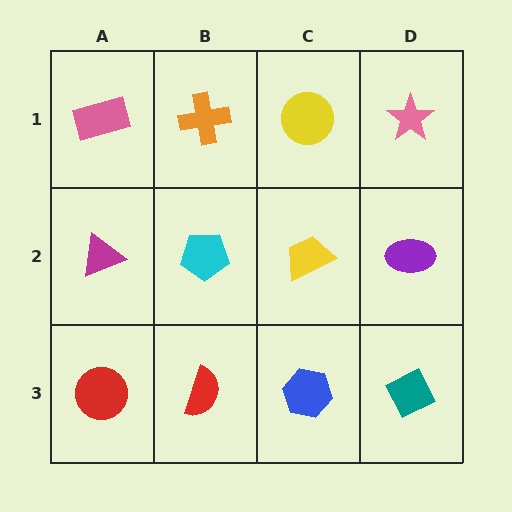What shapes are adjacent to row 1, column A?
A magenta triangle (row 2, column A), an orange cross (row 1, column B).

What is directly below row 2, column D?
A teal diamond.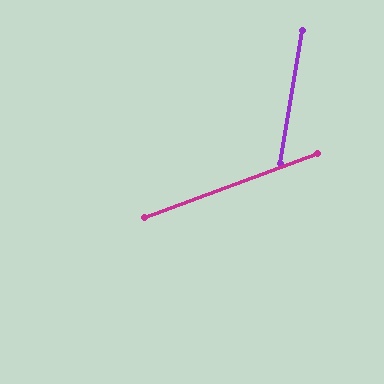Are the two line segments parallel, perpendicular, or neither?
Neither parallel nor perpendicular — they differ by about 60°.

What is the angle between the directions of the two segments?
Approximately 60 degrees.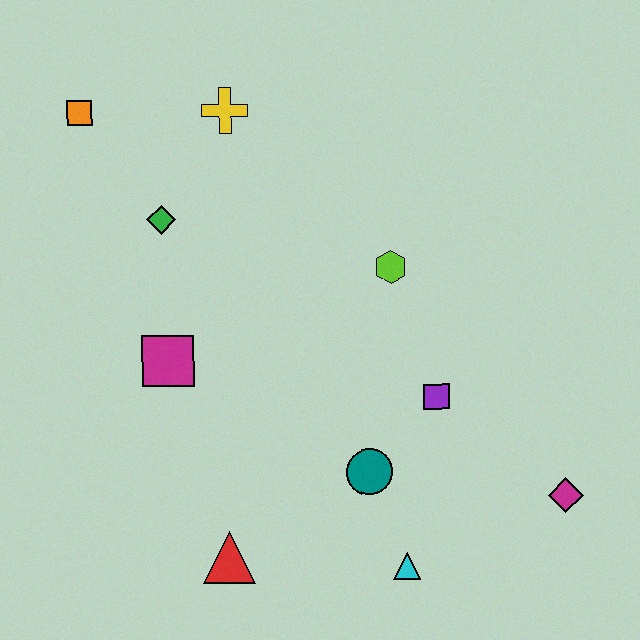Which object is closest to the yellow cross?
The green diamond is closest to the yellow cross.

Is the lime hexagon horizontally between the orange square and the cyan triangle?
Yes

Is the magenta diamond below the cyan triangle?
No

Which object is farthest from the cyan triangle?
The orange square is farthest from the cyan triangle.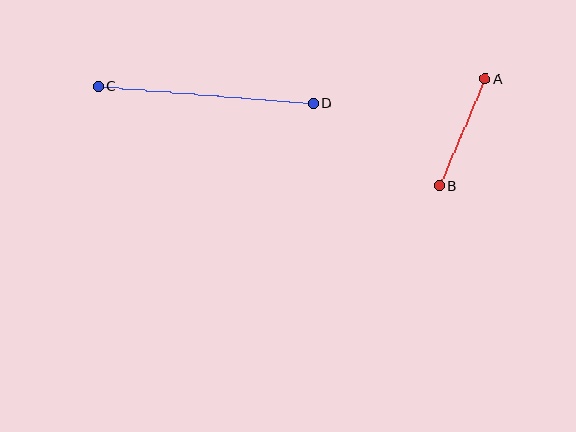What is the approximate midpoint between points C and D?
The midpoint is at approximately (206, 95) pixels.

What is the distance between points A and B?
The distance is approximately 116 pixels.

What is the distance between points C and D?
The distance is approximately 216 pixels.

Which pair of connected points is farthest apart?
Points C and D are farthest apart.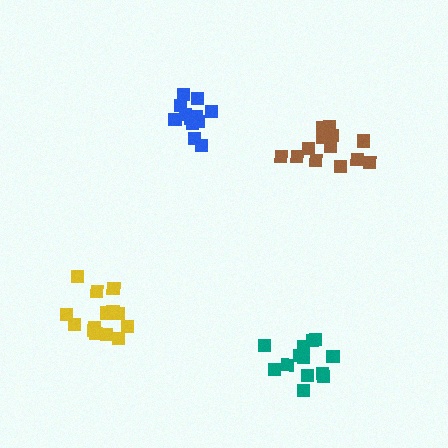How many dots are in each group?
Group 1: 14 dots, Group 2: 14 dots, Group 3: 13 dots, Group 4: 13 dots (54 total).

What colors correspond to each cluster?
The clusters are colored: brown, yellow, blue, teal.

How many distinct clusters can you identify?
There are 4 distinct clusters.